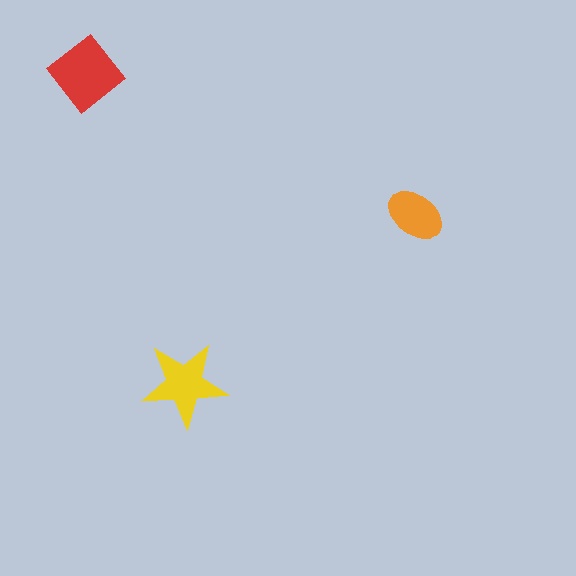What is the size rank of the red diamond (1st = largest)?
1st.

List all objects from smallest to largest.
The orange ellipse, the yellow star, the red diamond.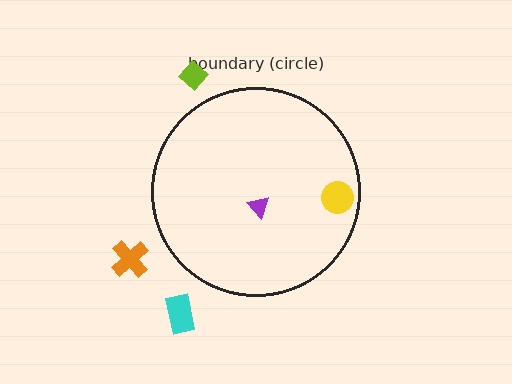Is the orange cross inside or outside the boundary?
Outside.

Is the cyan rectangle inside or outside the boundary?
Outside.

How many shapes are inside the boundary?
2 inside, 3 outside.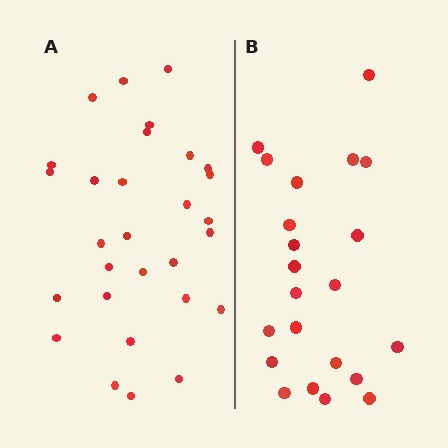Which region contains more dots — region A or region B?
Region A (the left region) has more dots.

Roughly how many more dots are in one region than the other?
Region A has roughly 8 or so more dots than region B.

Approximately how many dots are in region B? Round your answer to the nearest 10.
About 20 dots. (The exact count is 22, which rounds to 20.)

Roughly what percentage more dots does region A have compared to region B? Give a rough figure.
About 30% more.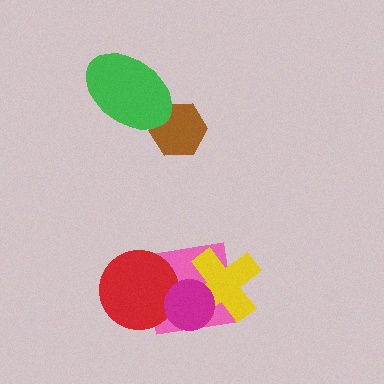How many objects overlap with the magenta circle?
3 objects overlap with the magenta circle.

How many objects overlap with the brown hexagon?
1 object overlaps with the brown hexagon.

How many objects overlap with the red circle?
2 objects overlap with the red circle.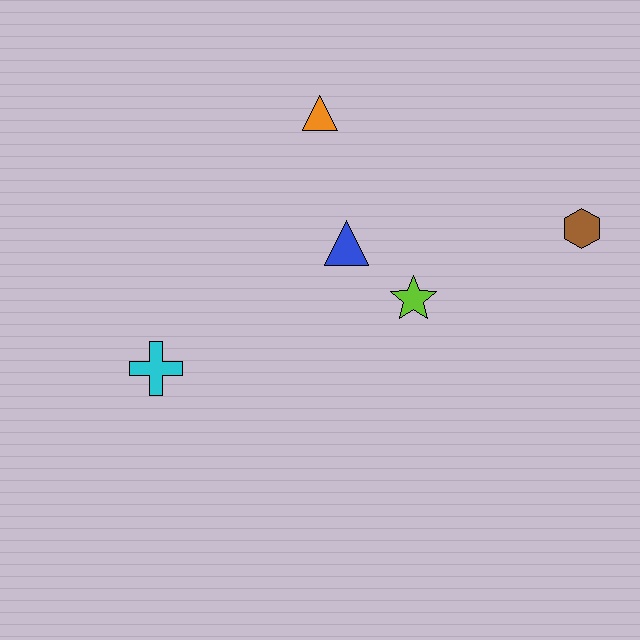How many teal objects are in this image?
There are no teal objects.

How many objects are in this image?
There are 5 objects.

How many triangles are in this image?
There are 2 triangles.